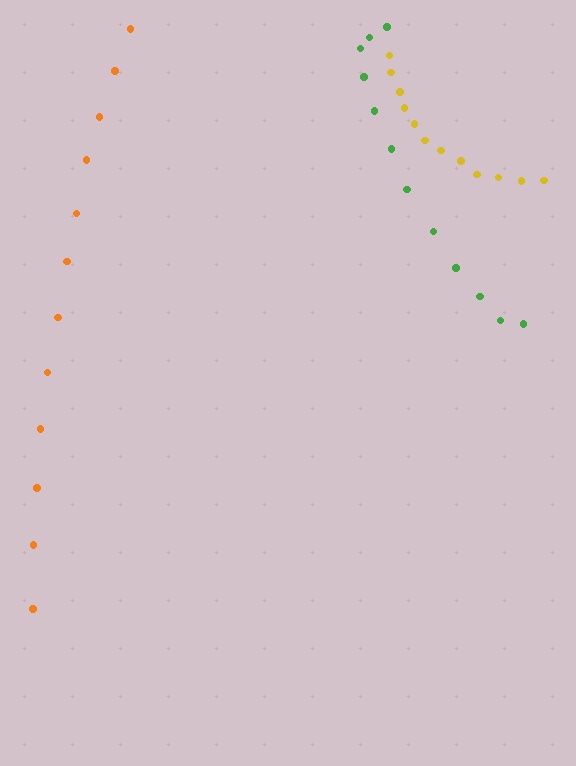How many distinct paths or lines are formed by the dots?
There are 3 distinct paths.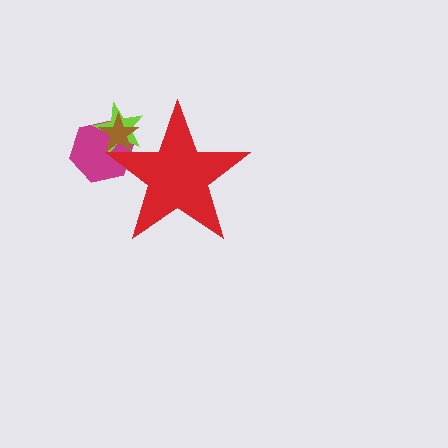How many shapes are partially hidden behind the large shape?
3 shapes are partially hidden.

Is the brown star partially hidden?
Yes, the brown star is partially hidden behind the red star.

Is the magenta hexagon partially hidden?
Yes, the magenta hexagon is partially hidden behind the red star.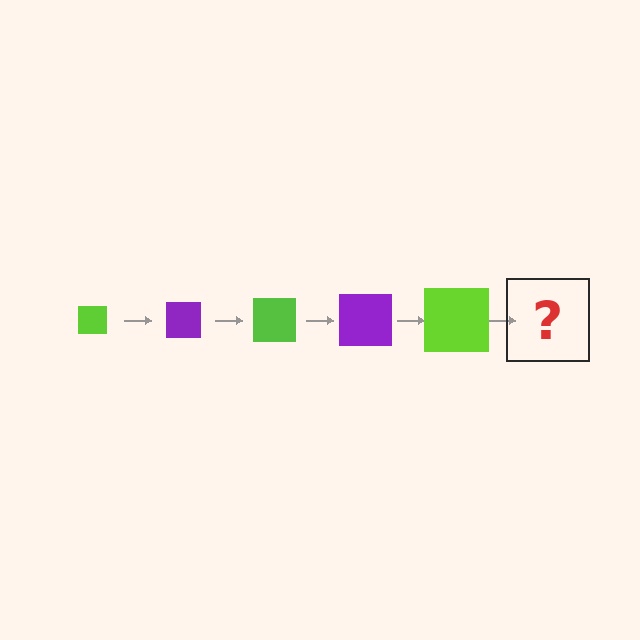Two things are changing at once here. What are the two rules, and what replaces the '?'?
The two rules are that the square grows larger each step and the color cycles through lime and purple. The '?' should be a purple square, larger than the previous one.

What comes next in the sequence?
The next element should be a purple square, larger than the previous one.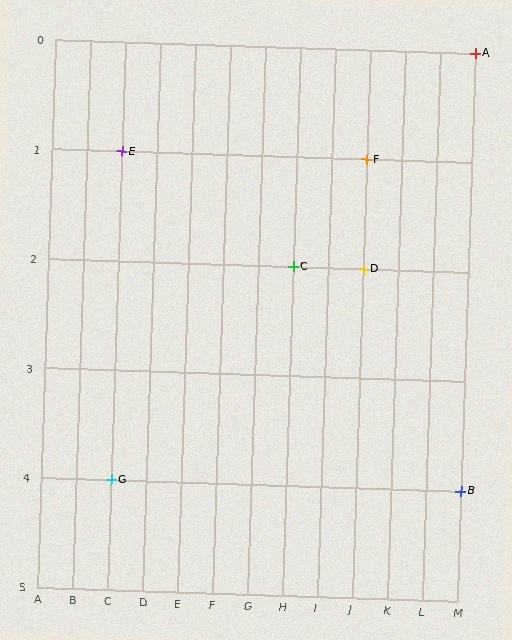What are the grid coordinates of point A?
Point A is at grid coordinates (M, 0).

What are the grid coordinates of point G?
Point G is at grid coordinates (C, 4).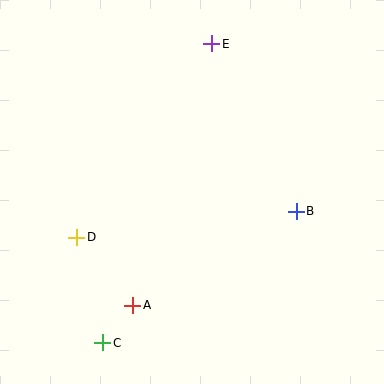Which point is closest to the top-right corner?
Point E is closest to the top-right corner.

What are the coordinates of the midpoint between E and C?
The midpoint between E and C is at (157, 193).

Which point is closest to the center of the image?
Point B at (296, 211) is closest to the center.